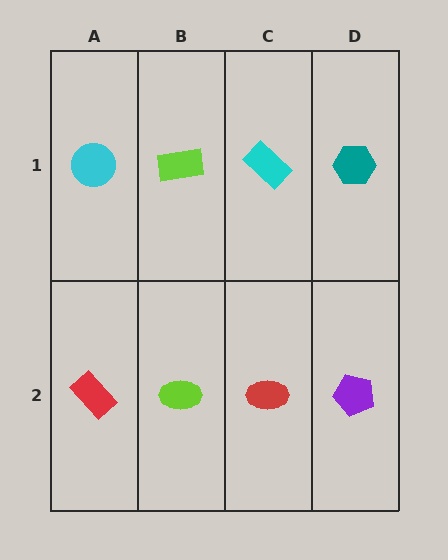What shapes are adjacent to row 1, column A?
A red rectangle (row 2, column A), a lime rectangle (row 1, column B).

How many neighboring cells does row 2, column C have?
3.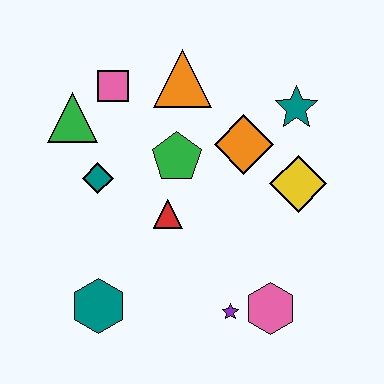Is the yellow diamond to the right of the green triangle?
Yes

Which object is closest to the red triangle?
The green pentagon is closest to the red triangle.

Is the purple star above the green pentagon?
No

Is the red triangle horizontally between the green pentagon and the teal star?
No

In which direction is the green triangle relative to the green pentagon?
The green triangle is to the left of the green pentagon.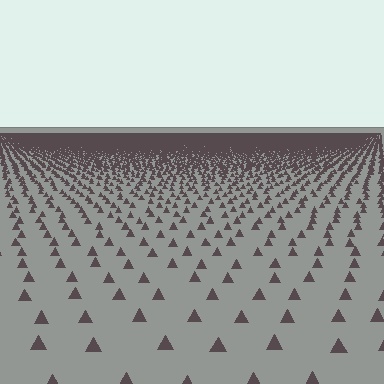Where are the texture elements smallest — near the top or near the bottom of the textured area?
Near the top.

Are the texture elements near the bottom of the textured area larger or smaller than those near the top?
Larger. Near the bottom, elements are closer to the viewer and appear at a bigger on-screen size.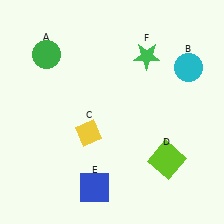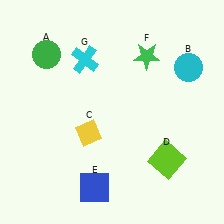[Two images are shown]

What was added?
A cyan cross (G) was added in Image 2.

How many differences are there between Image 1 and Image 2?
There is 1 difference between the two images.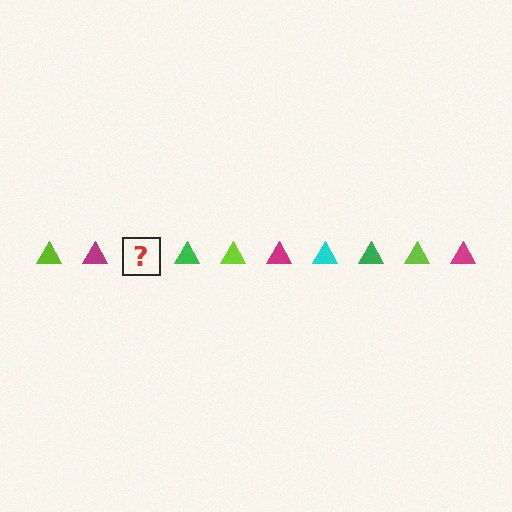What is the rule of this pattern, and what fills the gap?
The rule is that the pattern cycles through lime, magenta, cyan, green triangles. The gap should be filled with a cyan triangle.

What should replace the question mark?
The question mark should be replaced with a cyan triangle.